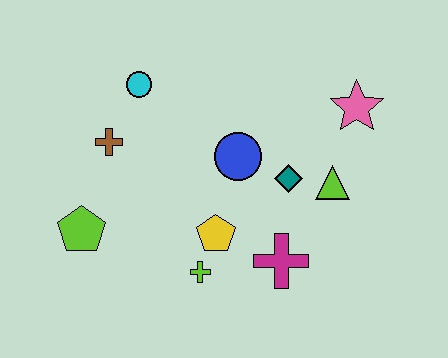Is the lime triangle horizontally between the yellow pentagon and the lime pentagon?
No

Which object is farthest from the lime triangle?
The lime pentagon is farthest from the lime triangle.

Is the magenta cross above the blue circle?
No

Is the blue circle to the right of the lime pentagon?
Yes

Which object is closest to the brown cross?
The cyan circle is closest to the brown cross.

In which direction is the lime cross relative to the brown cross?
The lime cross is below the brown cross.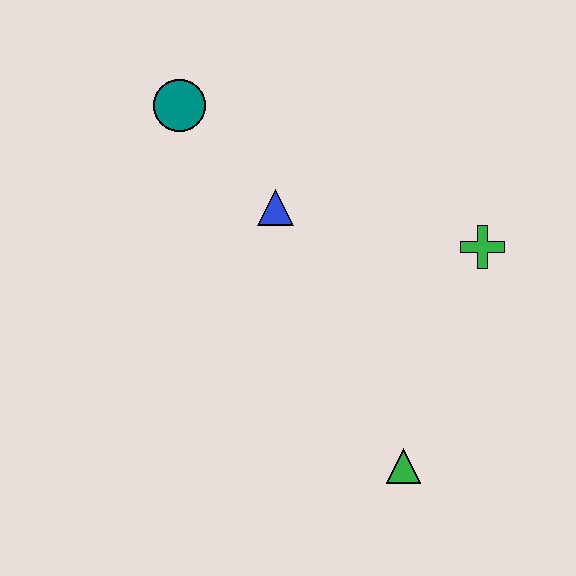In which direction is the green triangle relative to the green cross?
The green triangle is below the green cross.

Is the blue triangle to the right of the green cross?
No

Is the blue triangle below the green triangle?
No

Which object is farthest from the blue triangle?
The green triangle is farthest from the blue triangle.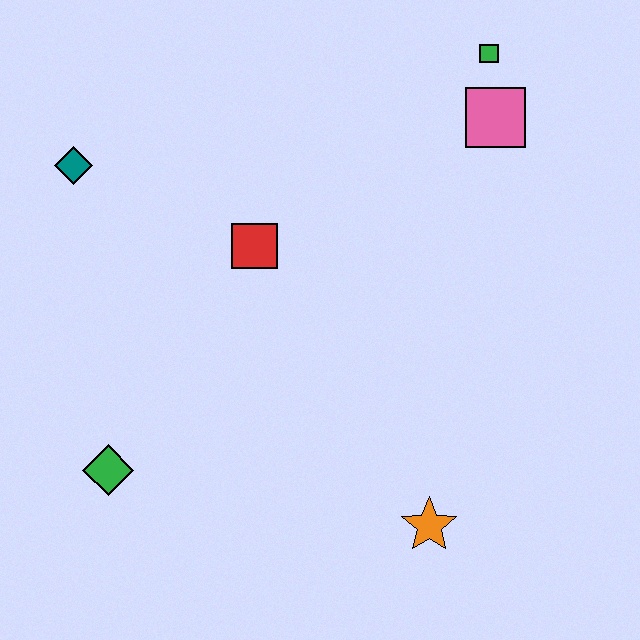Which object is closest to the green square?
The pink square is closest to the green square.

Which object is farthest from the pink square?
The green diamond is farthest from the pink square.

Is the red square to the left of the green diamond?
No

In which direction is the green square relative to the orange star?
The green square is above the orange star.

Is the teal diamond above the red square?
Yes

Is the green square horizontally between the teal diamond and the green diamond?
No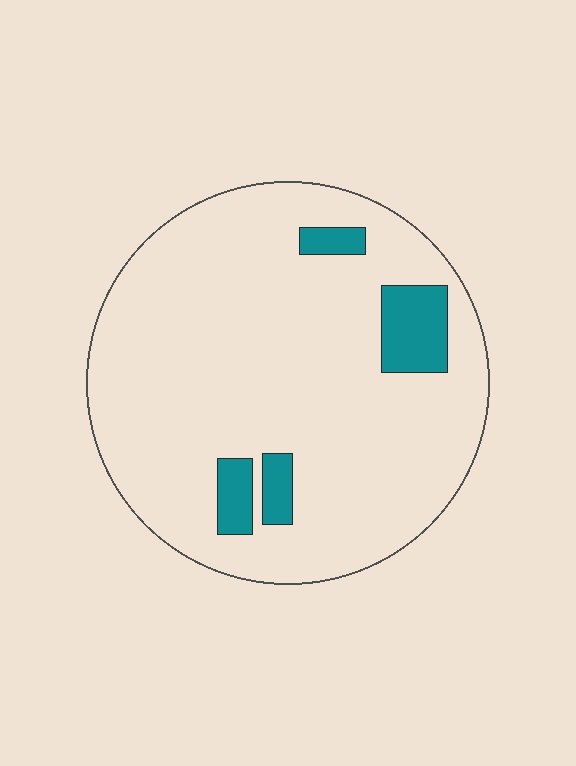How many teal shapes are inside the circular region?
4.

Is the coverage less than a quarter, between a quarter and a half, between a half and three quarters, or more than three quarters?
Less than a quarter.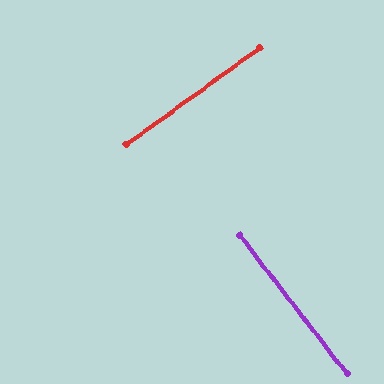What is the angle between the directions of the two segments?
Approximately 88 degrees.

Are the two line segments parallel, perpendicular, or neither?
Perpendicular — they meet at approximately 88°.